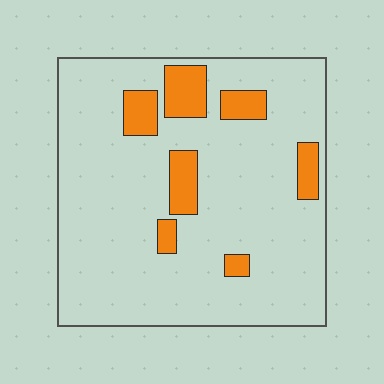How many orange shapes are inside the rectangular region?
7.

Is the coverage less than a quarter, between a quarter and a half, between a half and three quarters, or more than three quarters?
Less than a quarter.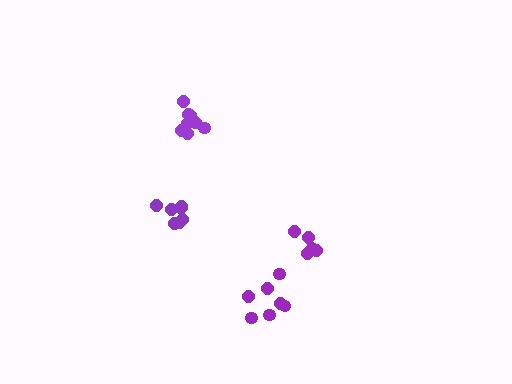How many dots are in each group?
Group 1: 8 dots, Group 2: 8 dots, Group 3: 7 dots, Group 4: 6 dots (29 total).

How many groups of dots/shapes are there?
There are 4 groups.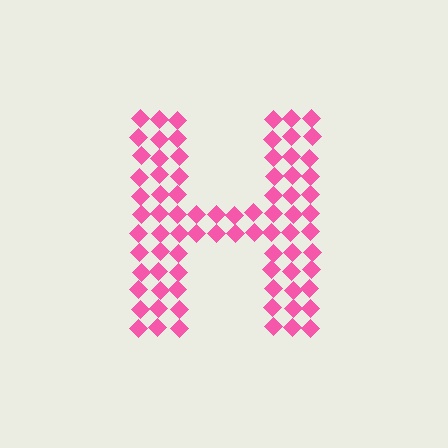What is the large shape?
The large shape is the letter H.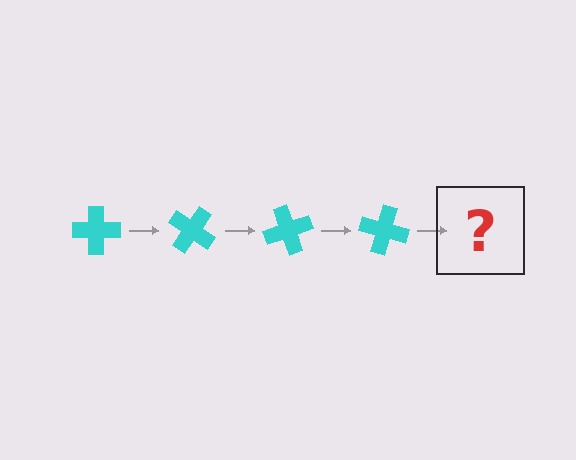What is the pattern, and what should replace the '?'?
The pattern is that the cross rotates 35 degrees each step. The '?' should be a cyan cross rotated 140 degrees.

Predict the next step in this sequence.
The next step is a cyan cross rotated 140 degrees.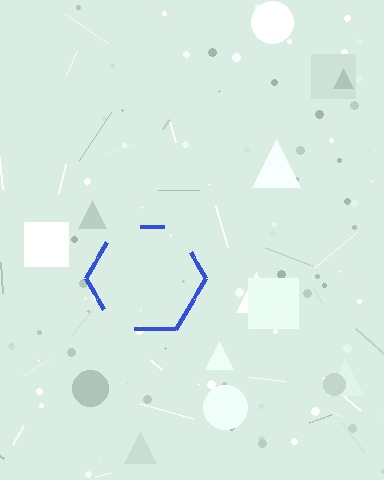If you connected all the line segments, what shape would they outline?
They would outline a hexagon.